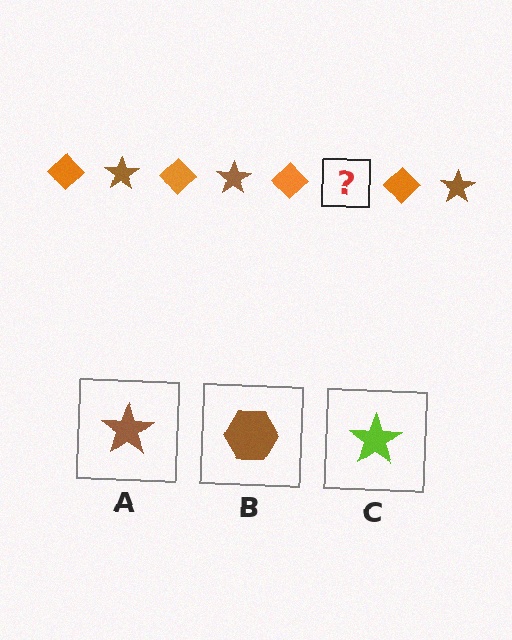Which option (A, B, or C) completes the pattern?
A.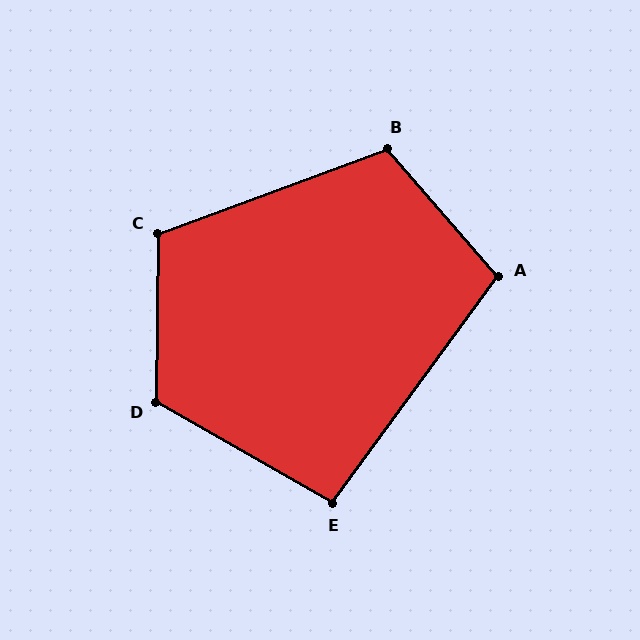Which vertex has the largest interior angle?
D, at approximately 119 degrees.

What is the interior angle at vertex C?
Approximately 111 degrees (obtuse).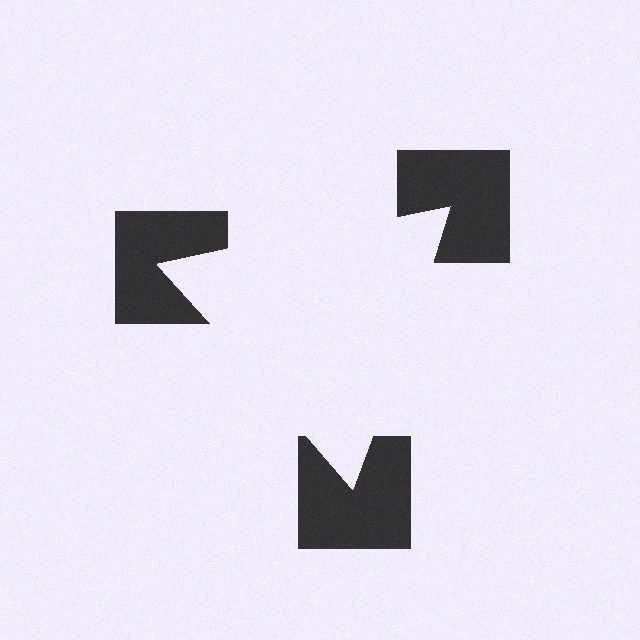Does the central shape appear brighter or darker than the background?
It typically appears slightly brighter than the background, even though no actual brightness change is drawn.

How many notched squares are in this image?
There are 3 — one at each vertex of the illusory triangle.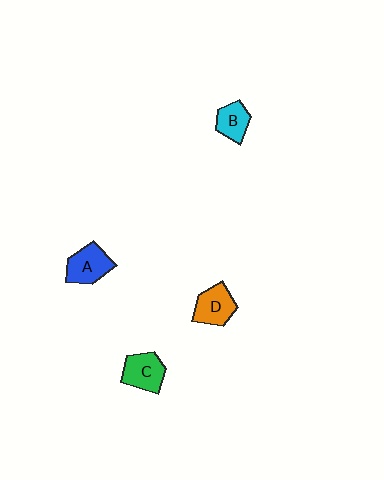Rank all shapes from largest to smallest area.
From largest to smallest: A (blue), C (green), D (orange), B (cyan).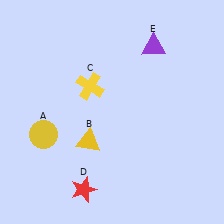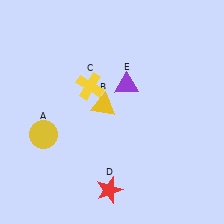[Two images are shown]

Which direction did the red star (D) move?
The red star (D) moved right.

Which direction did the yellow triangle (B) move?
The yellow triangle (B) moved up.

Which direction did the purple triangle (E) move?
The purple triangle (E) moved down.